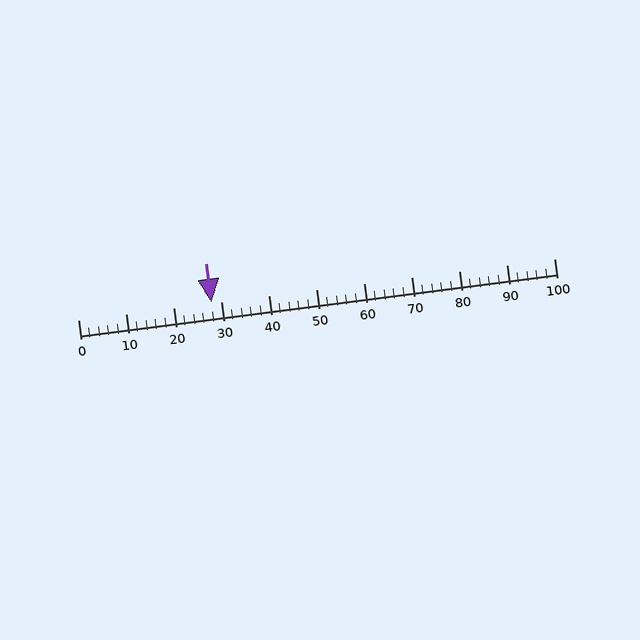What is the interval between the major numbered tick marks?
The major tick marks are spaced 10 units apart.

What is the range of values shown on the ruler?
The ruler shows values from 0 to 100.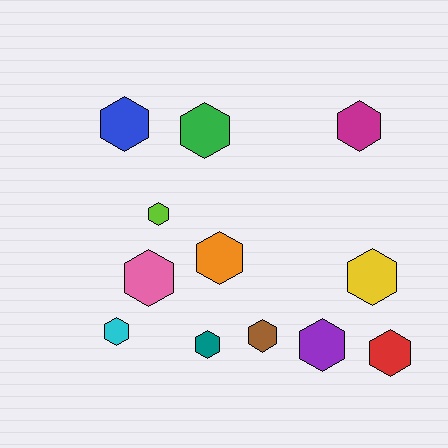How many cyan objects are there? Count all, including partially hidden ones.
There is 1 cyan object.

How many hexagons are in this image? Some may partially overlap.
There are 12 hexagons.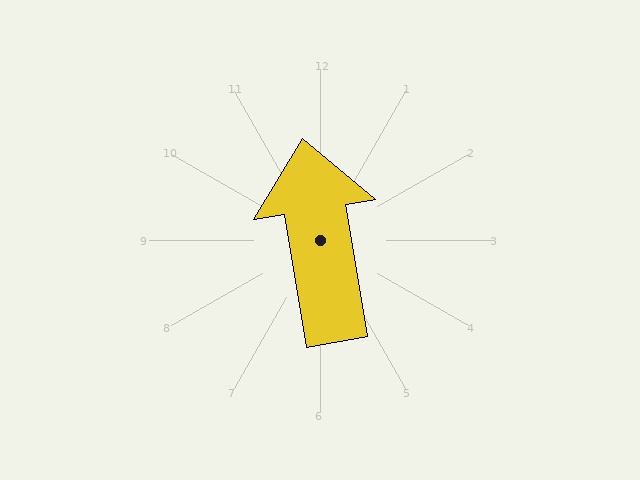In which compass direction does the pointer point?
North.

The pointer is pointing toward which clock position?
Roughly 12 o'clock.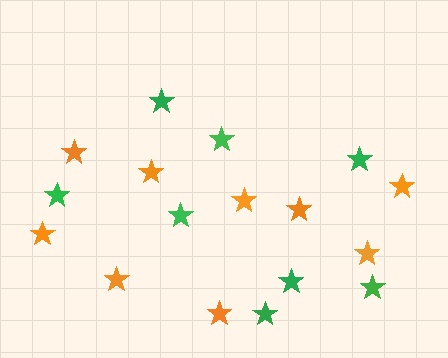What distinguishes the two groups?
There are 2 groups: one group of orange stars (9) and one group of green stars (8).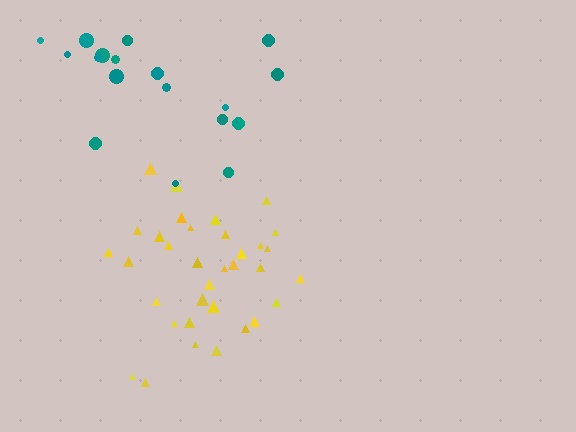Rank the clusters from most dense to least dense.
yellow, teal.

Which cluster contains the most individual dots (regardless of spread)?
Yellow (34).